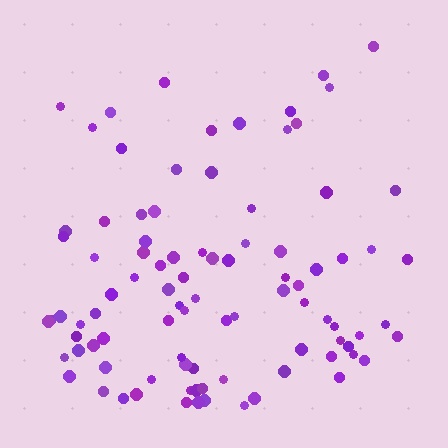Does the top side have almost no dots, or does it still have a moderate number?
Still a moderate number, just noticeably fewer than the bottom.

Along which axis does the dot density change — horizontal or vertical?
Vertical.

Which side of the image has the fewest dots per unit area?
The top.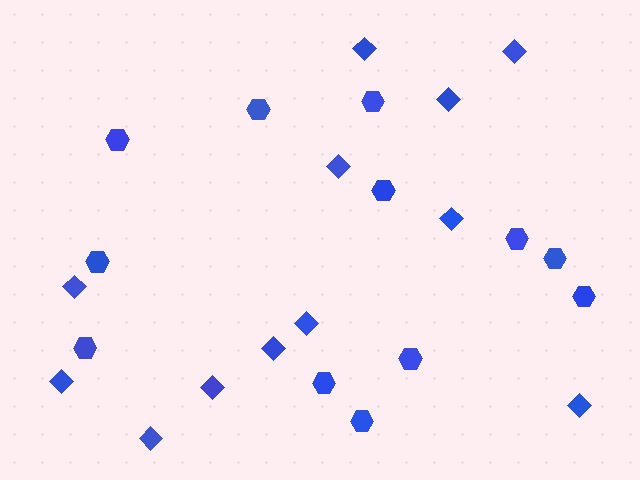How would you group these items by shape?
There are 2 groups: one group of hexagons (12) and one group of diamonds (12).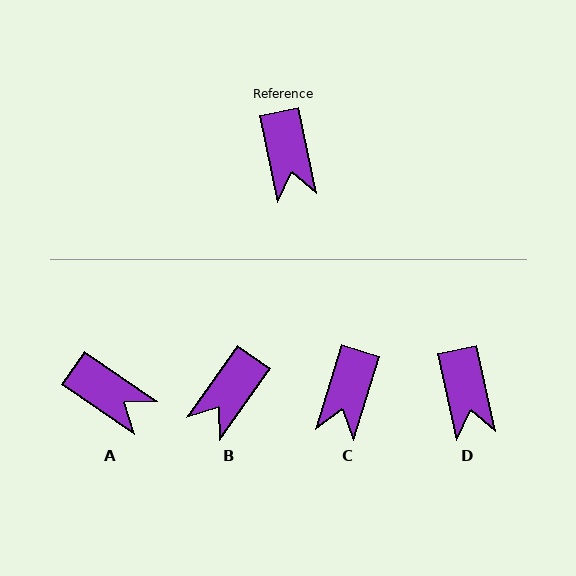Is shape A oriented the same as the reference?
No, it is off by about 44 degrees.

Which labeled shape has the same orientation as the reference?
D.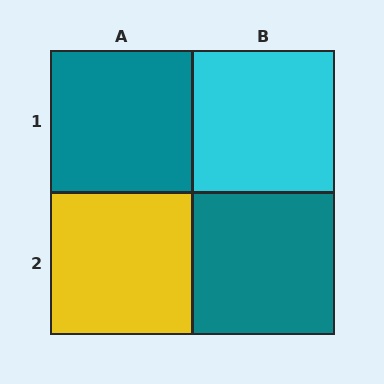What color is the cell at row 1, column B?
Cyan.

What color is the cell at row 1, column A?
Teal.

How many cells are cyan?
1 cell is cyan.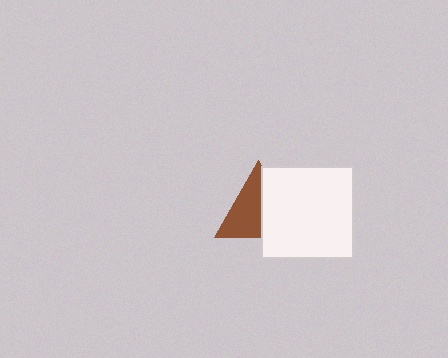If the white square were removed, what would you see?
You would see the complete brown triangle.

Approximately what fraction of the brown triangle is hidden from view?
Roughly 43% of the brown triangle is hidden behind the white square.